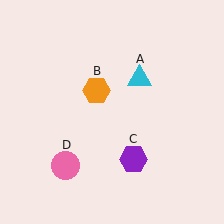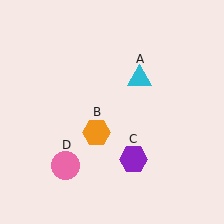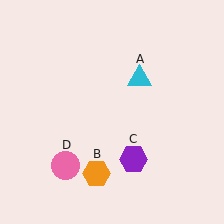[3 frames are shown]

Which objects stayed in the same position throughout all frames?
Cyan triangle (object A) and purple hexagon (object C) and pink circle (object D) remained stationary.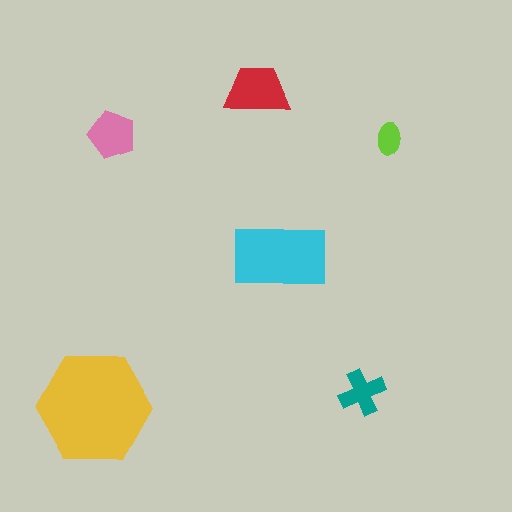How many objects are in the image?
There are 6 objects in the image.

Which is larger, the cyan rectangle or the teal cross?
The cyan rectangle.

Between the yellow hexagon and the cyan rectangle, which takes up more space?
The yellow hexagon.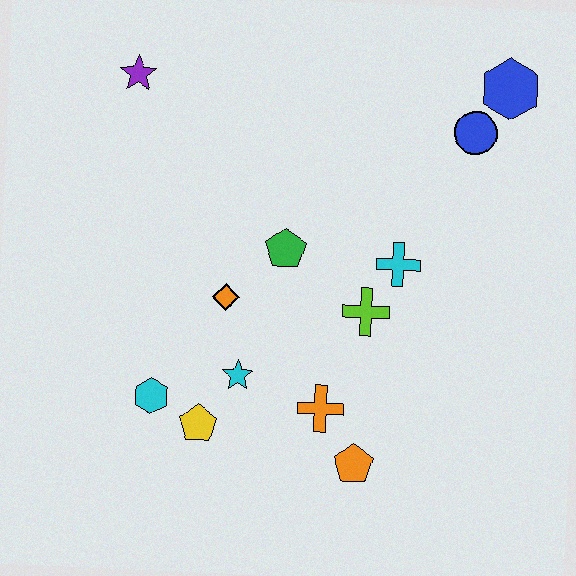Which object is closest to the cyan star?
The yellow pentagon is closest to the cyan star.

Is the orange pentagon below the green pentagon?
Yes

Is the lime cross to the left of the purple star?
No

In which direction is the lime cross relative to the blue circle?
The lime cross is below the blue circle.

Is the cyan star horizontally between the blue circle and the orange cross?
No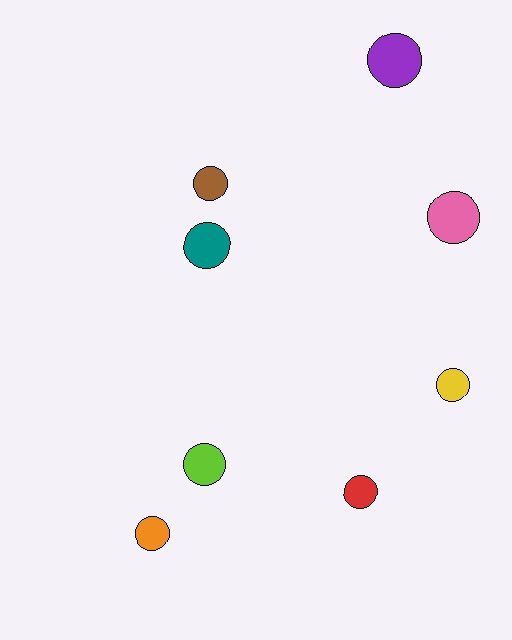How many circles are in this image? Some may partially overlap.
There are 8 circles.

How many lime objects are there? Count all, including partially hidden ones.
There is 1 lime object.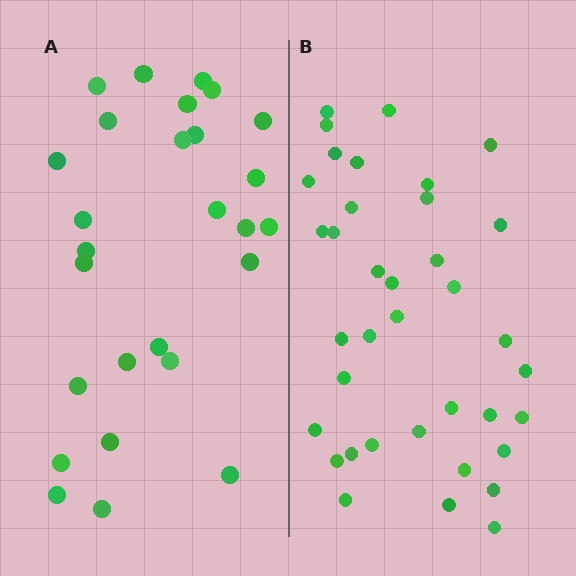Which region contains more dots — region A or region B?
Region B (the right region) has more dots.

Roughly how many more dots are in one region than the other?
Region B has roughly 10 or so more dots than region A.